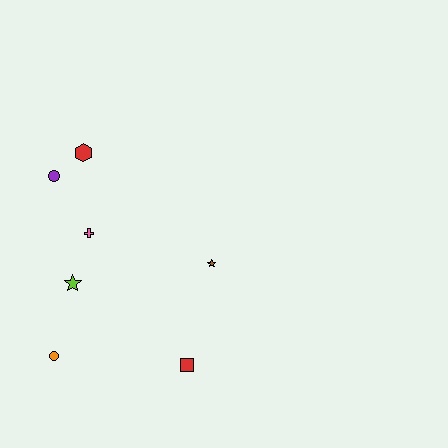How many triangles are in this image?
There are no triangles.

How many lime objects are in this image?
There is 1 lime object.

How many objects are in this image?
There are 7 objects.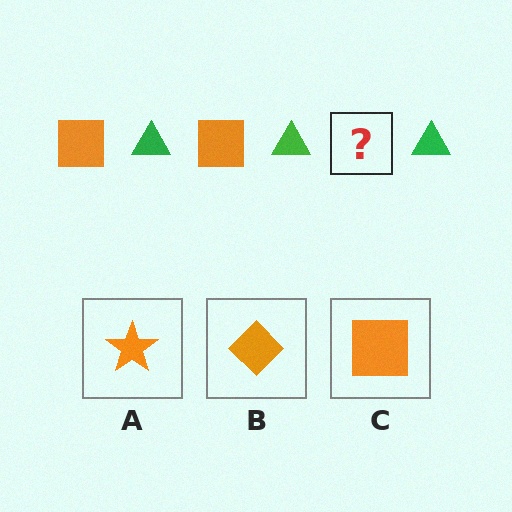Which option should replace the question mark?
Option C.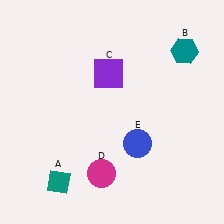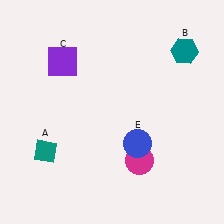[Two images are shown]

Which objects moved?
The objects that moved are: the teal diamond (A), the purple square (C), the magenta circle (D).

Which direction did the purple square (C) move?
The purple square (C) moved left.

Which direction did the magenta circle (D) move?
The magenta circle (D) moved right.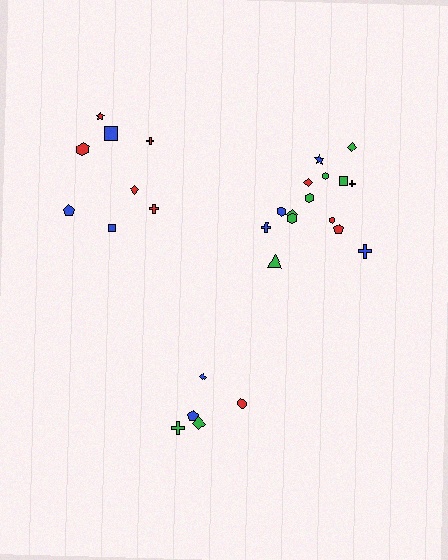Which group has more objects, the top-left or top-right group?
The top-right group.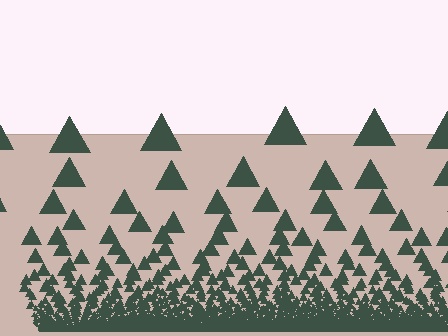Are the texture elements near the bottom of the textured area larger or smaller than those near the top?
Smaller. The gradient is inverted — elements near the bottom are smaller and denser.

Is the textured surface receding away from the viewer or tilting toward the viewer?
The surface appears to tilt toward the viewer. Texture elements get larger and sparser toward the top.